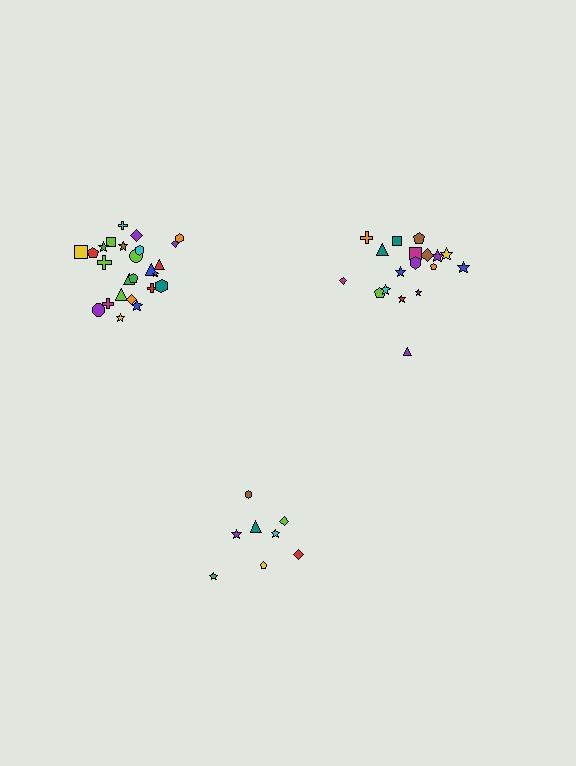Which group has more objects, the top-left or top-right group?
The top-left group.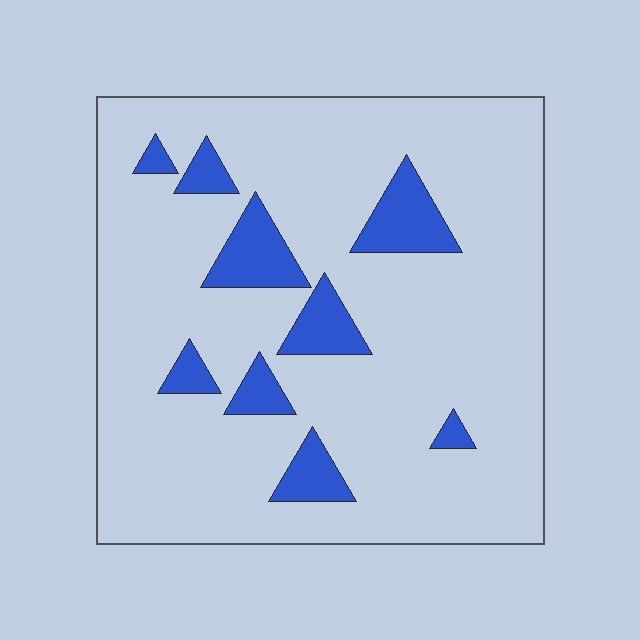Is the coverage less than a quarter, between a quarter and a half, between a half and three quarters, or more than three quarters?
Less than a quarter.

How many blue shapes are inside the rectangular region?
9.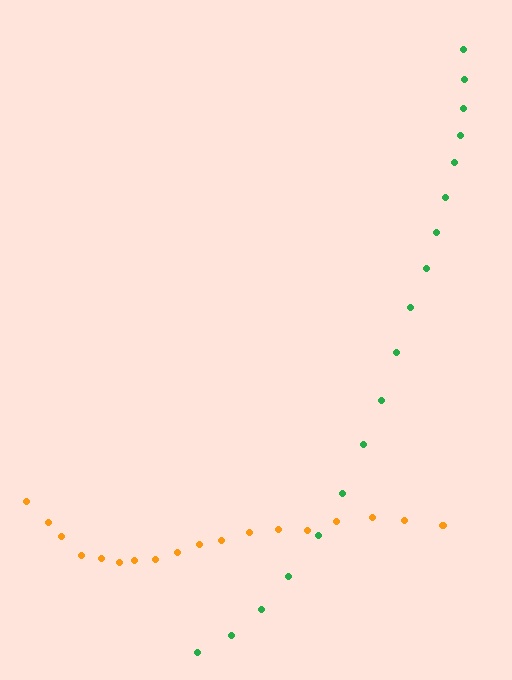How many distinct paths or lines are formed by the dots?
There are 2 distinct paths.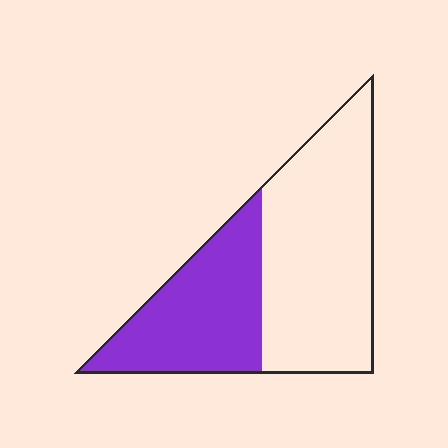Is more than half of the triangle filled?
No.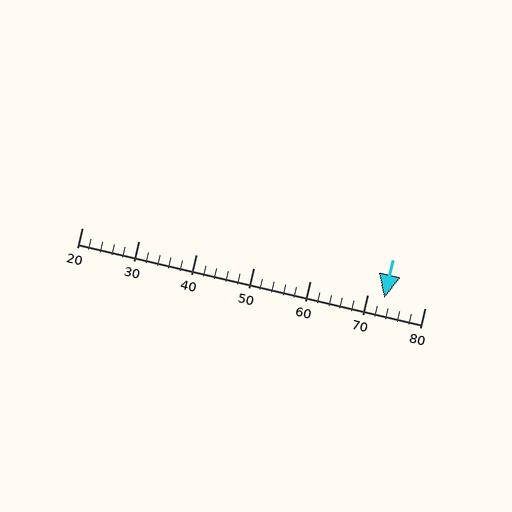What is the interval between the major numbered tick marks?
The major tick marks are spaced 10 units apart.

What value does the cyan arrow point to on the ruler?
The cyan arrow points to approximately 73.